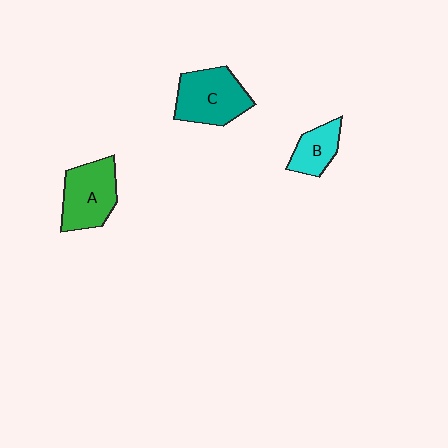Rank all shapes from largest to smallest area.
From largest to smallest: C (teal), A (green), B (cyan).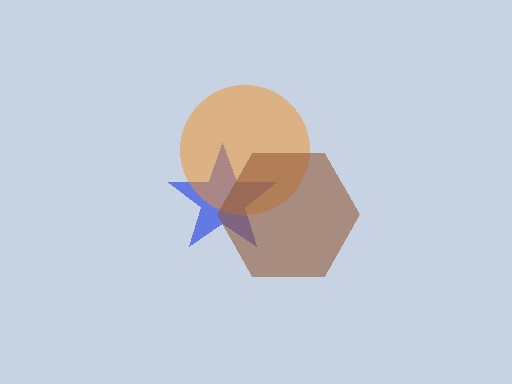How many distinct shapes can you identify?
There are 3 distinct shapes: a blue star, an orange circle, a brown hexagon.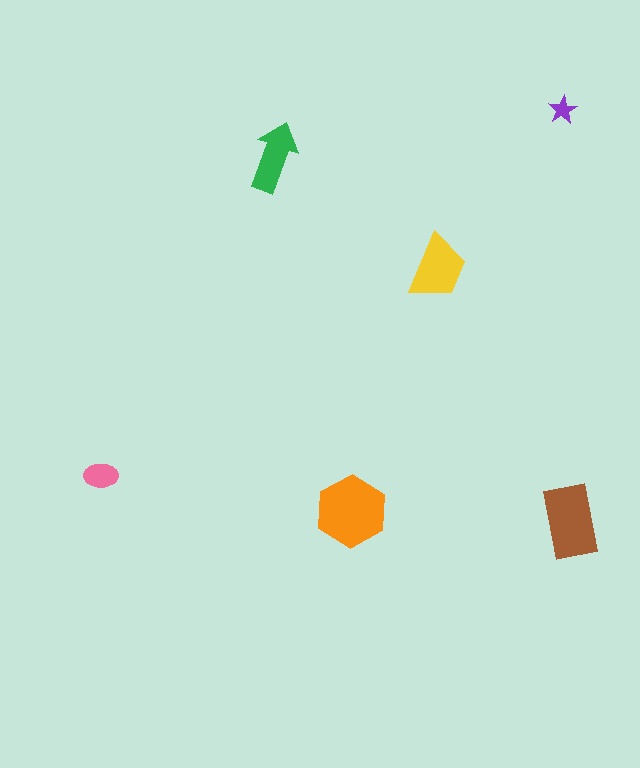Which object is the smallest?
The purple star.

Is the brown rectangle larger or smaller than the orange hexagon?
Smaller.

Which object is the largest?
The orange hexagon.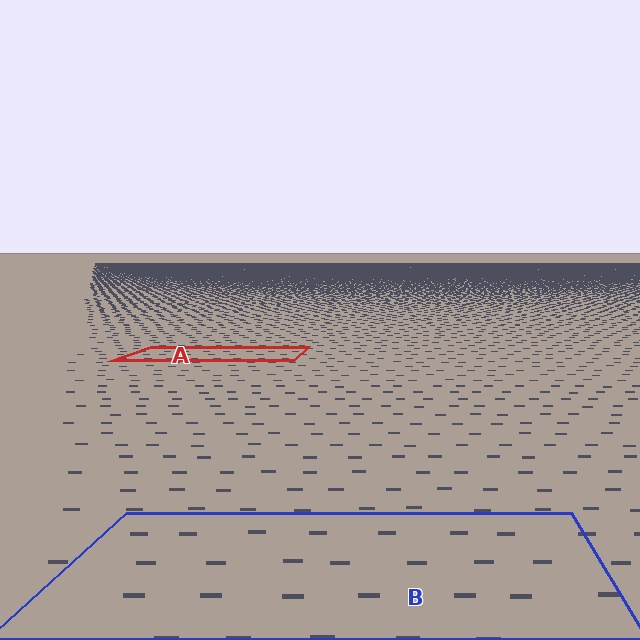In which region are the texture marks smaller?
The texture marks are smaller in region A, because it is farther away.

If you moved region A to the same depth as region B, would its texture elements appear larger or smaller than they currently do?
They would appear larger. At a closer depth, the same texture elements are projected at a bigger on-screen size.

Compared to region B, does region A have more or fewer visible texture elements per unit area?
Region A has more texture elements per unit area — they are packed more densely because it is farther away.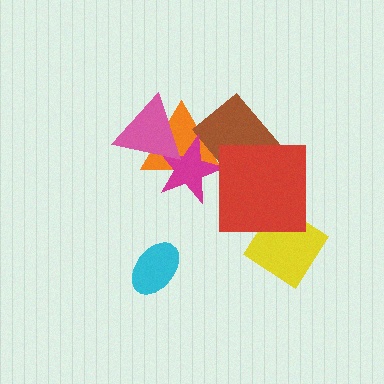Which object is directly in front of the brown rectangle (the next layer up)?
The magenta star is directly in front of the brown rectangle.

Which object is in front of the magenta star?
The pink triangle is in front of the magenta star.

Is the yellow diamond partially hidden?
Yes, it is partially covered by another shape.